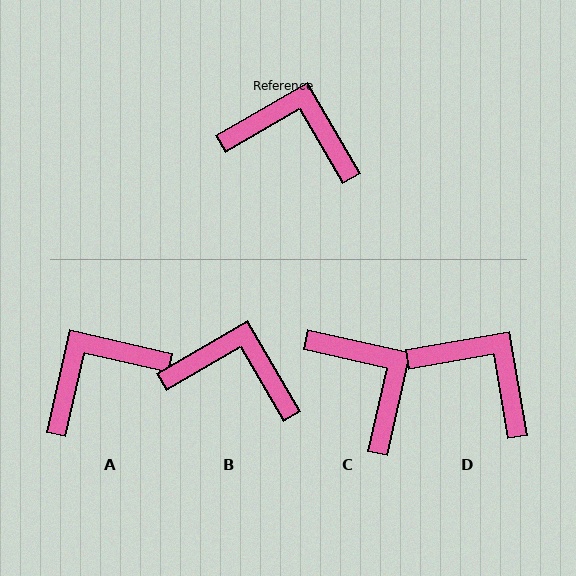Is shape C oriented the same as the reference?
No, it is off by about 43 degrees.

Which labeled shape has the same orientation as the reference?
B.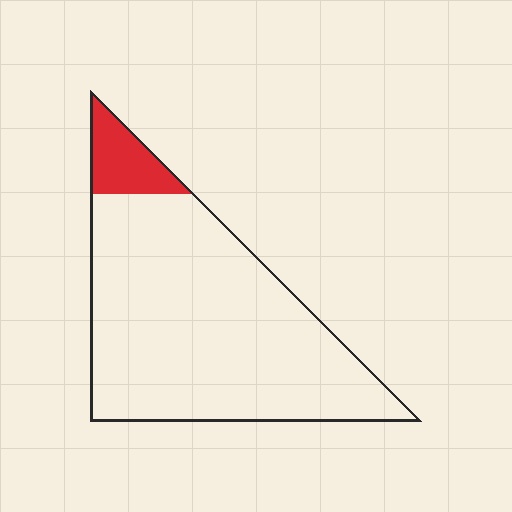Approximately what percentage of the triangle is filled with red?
Approximately 10%.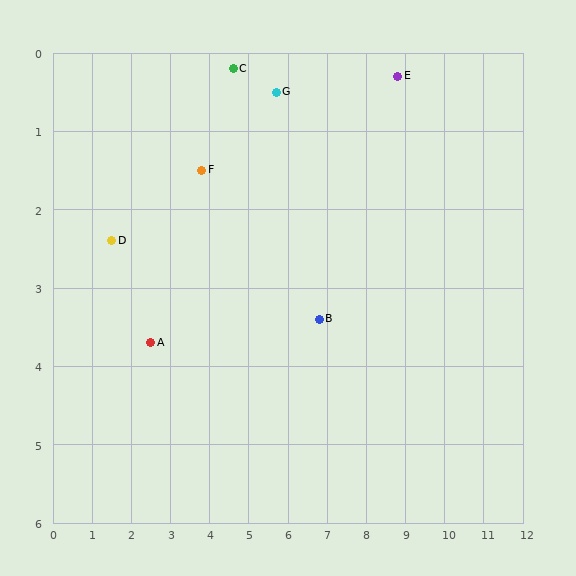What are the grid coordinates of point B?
Point B is at approximately (6.8, 3.4).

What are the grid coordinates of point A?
Point A is at approximately (2.5, 3.7).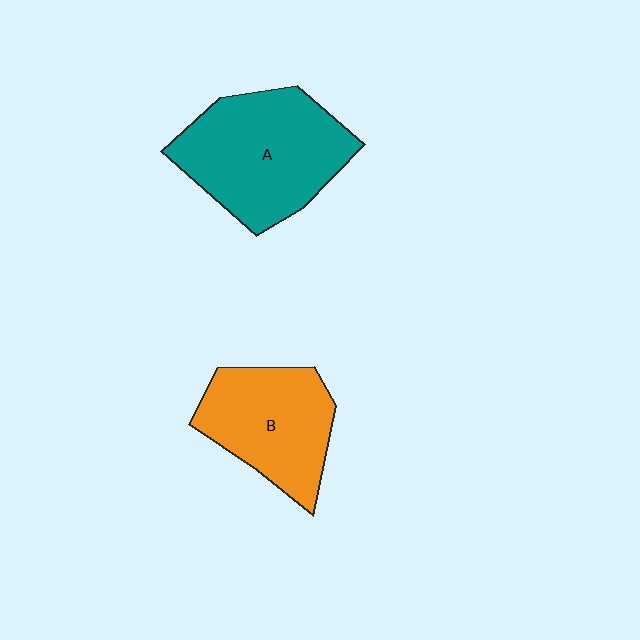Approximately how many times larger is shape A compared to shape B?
Approximately 1.3 times.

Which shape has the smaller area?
Shape B (orange).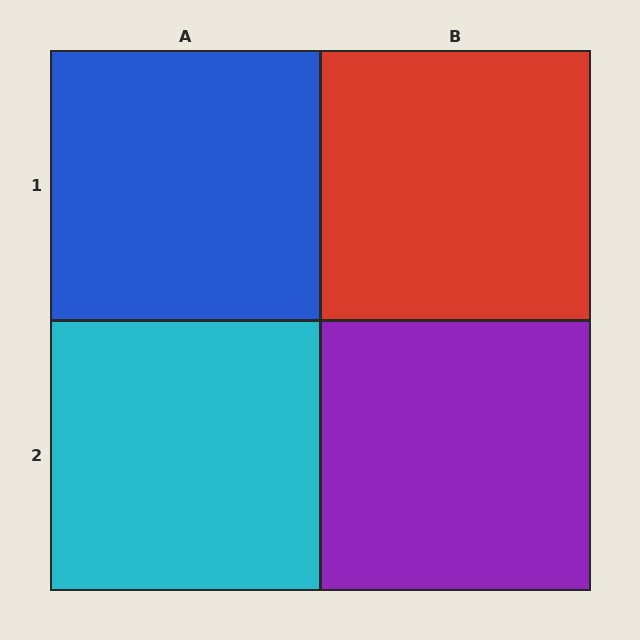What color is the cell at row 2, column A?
Cyan.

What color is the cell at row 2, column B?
Purple.